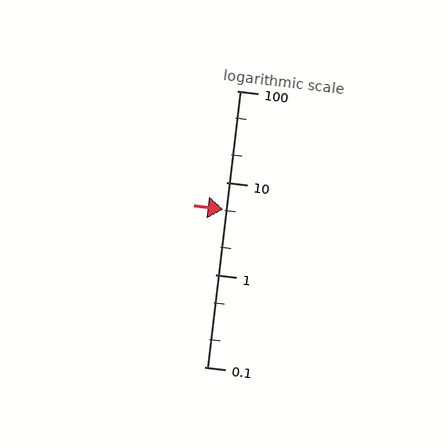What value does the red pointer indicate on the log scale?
The pointer indicates approximately 5.1.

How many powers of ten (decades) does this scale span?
The scale spans 3 decades, from 0.1 to 100.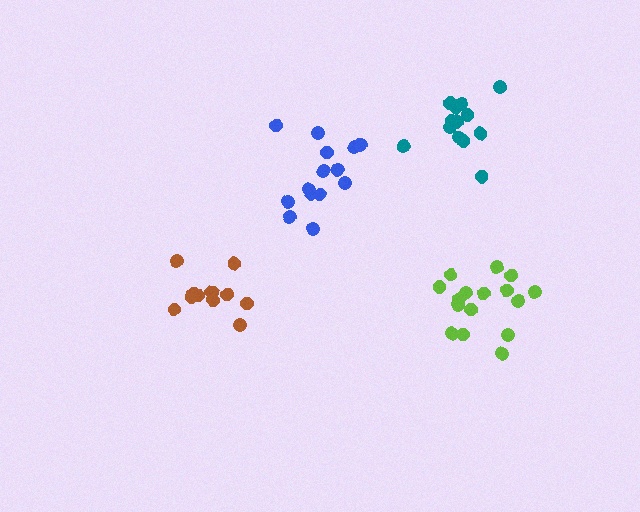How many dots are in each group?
Group 1: 16 dots, Group 2: 13 dots, Group 3: 12 dots, Group 4: 14 dots (55 total).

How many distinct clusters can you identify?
There are 4 distinct clusters.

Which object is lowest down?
The lime cluster is bottommost.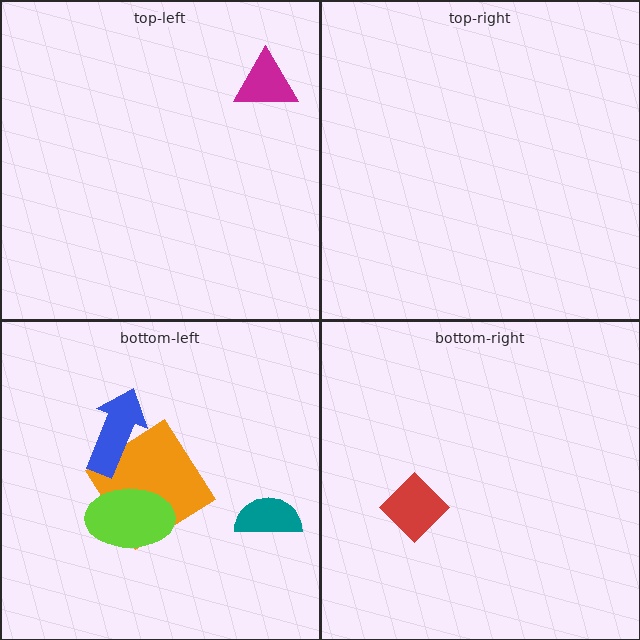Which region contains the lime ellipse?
The bottom-left region.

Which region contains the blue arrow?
The bottom-left region.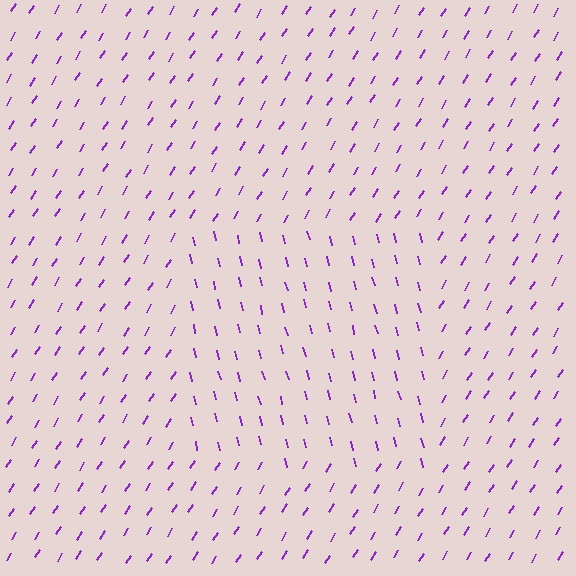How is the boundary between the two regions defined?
The boundary is defined purely by a change in line orientation (approximately 45 degrees difference). All lines are the same color and thickness.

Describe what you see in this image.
The image is filled with small purple line segments. A rectangle region in the image has lines oriented differently from the surrounding lines, creating a visible texture boundary.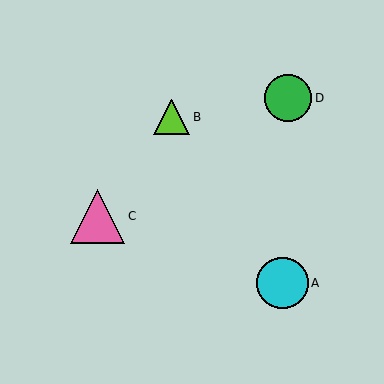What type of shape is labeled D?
Shape D is a green circle.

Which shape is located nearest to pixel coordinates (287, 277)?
The cyan circle (labeled A) at (283, 283) is nearest to that location.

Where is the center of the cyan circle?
The center of the cyan circle is at (283, 283).